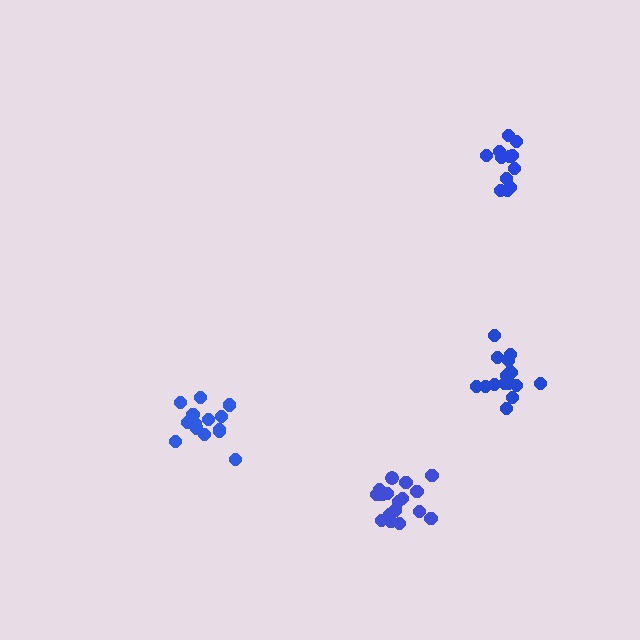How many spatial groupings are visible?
There are 4 spatial groupings.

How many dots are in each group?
Group 1: 17 dots, Group 2: 17 dots, Group 3: 14 dots, Group 4: 12 dots (60 total).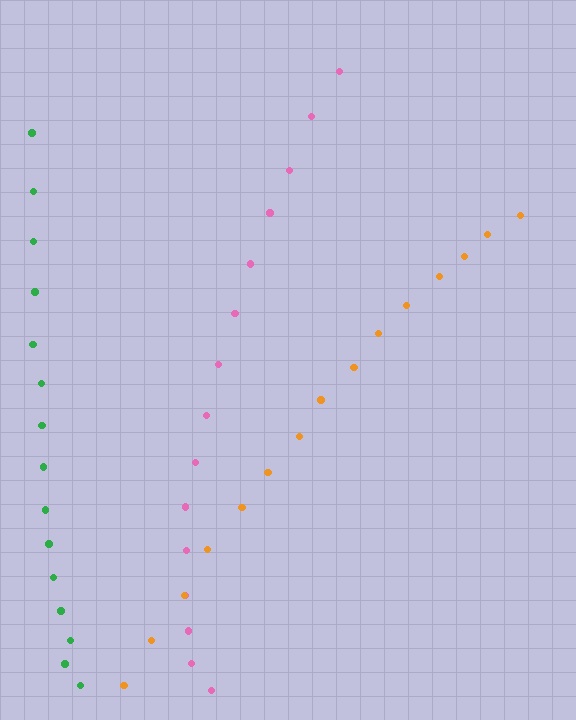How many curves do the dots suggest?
There are 3 distinct paths.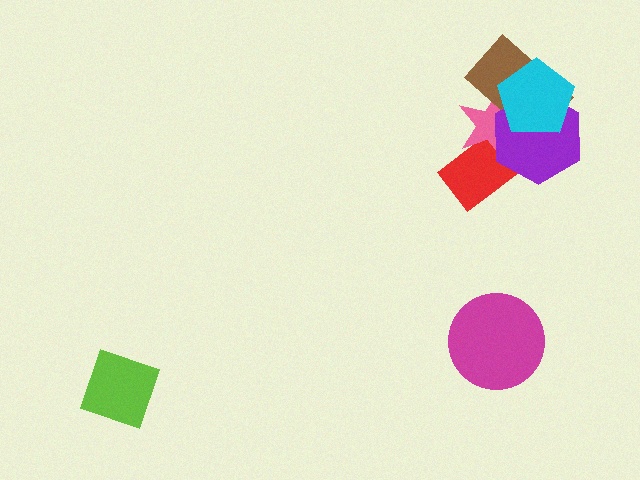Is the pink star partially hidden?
Yes, it is partially covered by another shape.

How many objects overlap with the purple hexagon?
4 objects overlap with the purple hexagon.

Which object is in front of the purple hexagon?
The cyan pentagon is in front of the purple hexagon.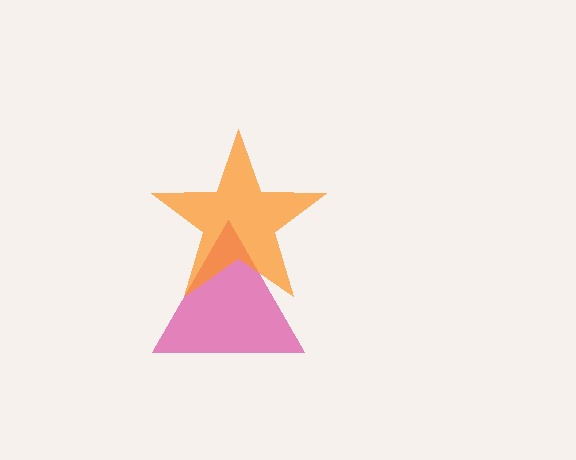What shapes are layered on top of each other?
The layered shapes are: a magenta triangle, an orange star.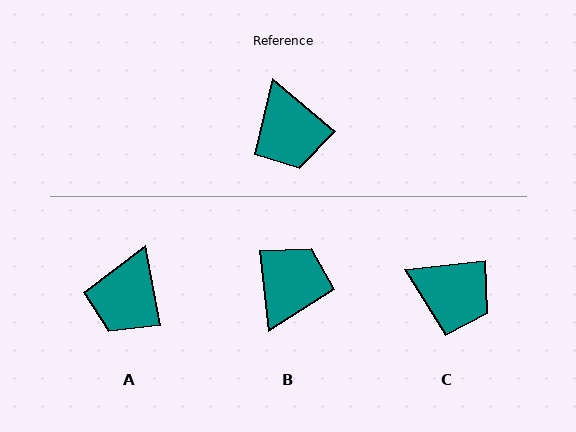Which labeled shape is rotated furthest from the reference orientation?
B, about 136 degrees away.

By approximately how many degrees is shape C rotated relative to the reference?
Approximately 46 degrees counter-clockwise.